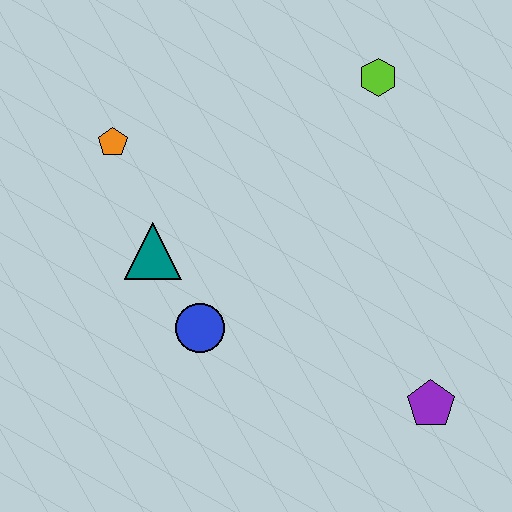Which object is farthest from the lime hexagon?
The purple pentagon is farthest from the lime hexagon.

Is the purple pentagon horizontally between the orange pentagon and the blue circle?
No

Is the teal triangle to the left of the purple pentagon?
Yes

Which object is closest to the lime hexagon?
The orange pentagon is closest to the lime hexagon.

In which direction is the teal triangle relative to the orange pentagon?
The teal triangle is below the orange pentagon.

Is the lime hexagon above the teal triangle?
Yes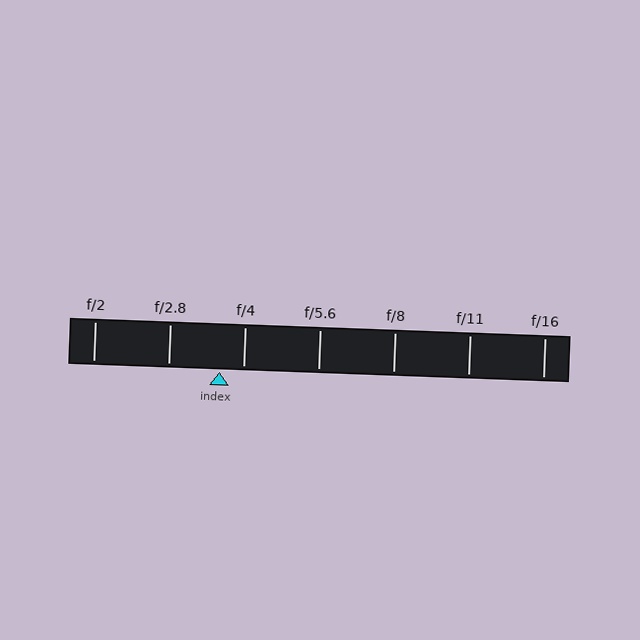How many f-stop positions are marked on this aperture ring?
There are 7 f-stop positions marked.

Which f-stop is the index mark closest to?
The index mark is closest to f/4.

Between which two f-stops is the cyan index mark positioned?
The index mark is between f/2.8 and f/4.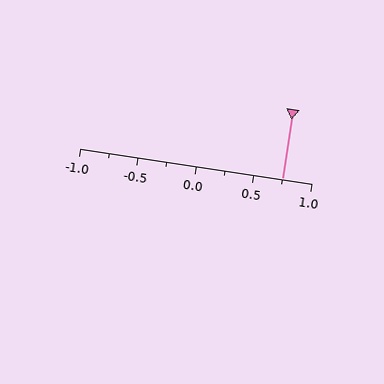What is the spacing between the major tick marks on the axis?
The major ticks are spaced 0.5 apart.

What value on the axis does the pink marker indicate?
The marker indicates approximately 0.75.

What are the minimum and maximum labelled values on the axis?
The axis runs from -1.0 to 1.0.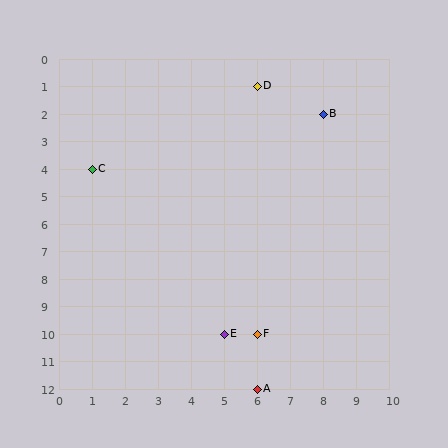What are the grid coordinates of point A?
Point A is at grid coordinates (6, 12).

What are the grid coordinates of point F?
Point F is at grid coordinates (6, 10).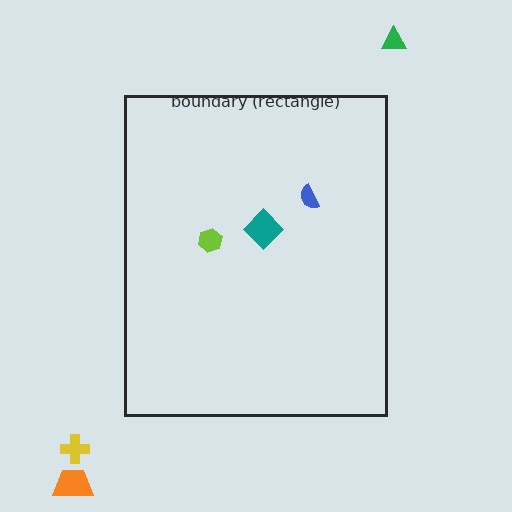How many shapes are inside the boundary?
3 inside, 3 outside.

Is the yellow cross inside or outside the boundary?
Outside.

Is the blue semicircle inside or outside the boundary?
Inside.